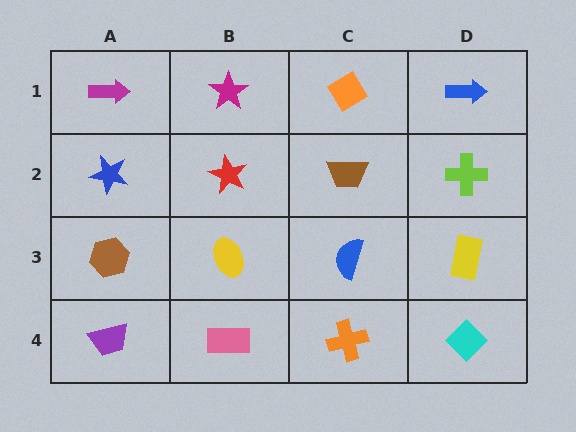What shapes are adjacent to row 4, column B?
A yellow ellipse (row 3, column B), a purple trapezoid (row 4, column A), an orange cross (row 4, column C).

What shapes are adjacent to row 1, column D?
A lime cross (row 2, column D), an orange diamond (row 1, column C).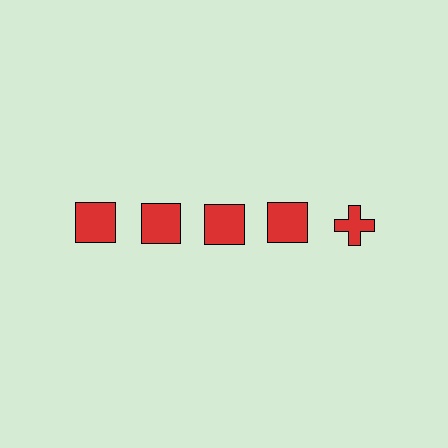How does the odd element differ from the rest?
It has a different shape: cross instead of square.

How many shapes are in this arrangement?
There are 5 shapes arranged in a grid pattern.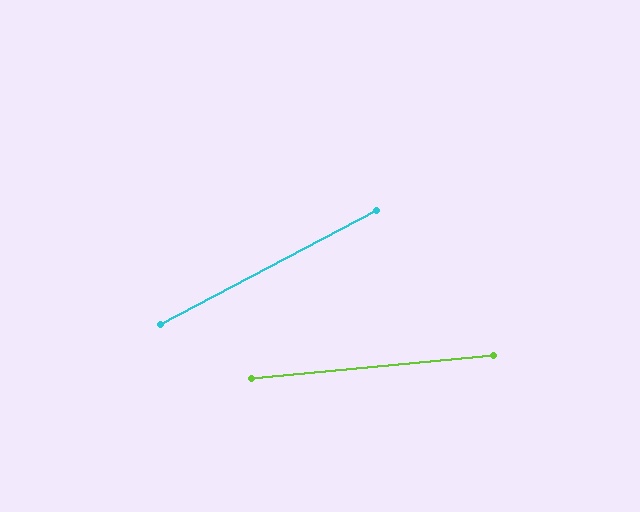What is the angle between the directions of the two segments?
Approximately 22 degrees.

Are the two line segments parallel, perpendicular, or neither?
Neither parallel nor perpendicular — they differ by about 22°.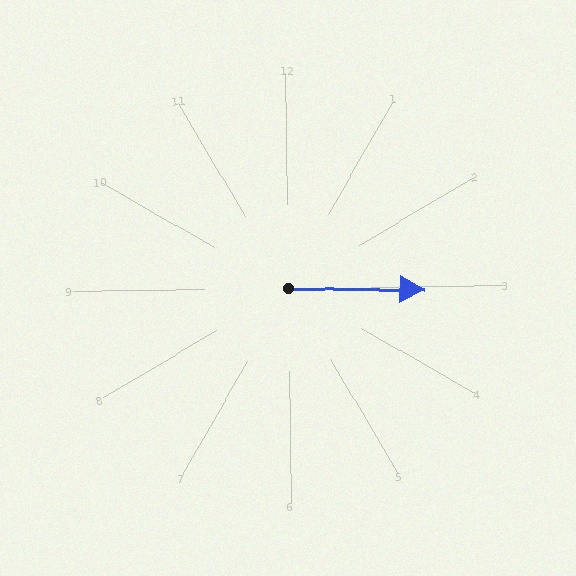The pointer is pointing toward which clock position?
Roughly 3 o'clock.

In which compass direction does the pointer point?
East.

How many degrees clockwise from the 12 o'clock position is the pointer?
Approximately 91 degrees.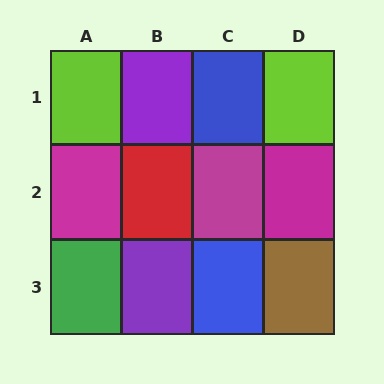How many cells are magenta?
3 cells are magenta.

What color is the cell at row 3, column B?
Purple.